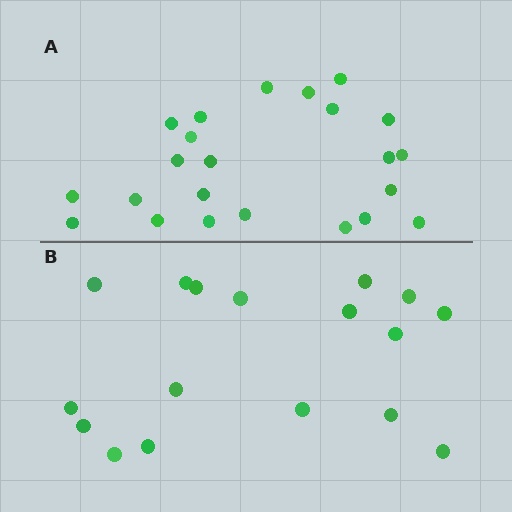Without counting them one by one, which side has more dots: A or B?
Region A (the top region) has more dots.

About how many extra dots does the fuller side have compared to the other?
Region A has about 6 more dots than region B.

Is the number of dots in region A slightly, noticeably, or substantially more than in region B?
Region A has noticeably more, but not dramatically so. The ratio is roughly 1.4 to 1.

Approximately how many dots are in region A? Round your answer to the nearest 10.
About 20 dots. (The exact count is 23, which rounds to 20.)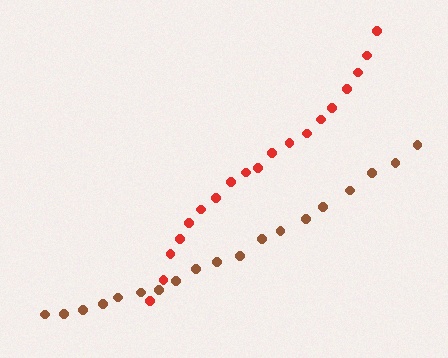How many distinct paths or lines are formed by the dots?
There are 2 distinct paths.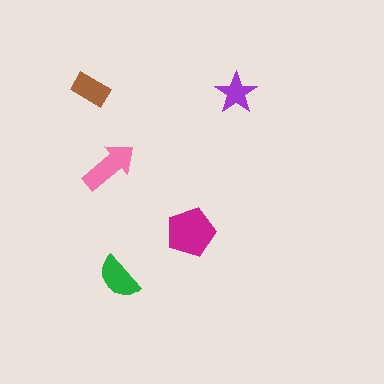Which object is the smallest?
The purple star.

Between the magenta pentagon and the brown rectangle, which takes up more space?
The magenta pentagon.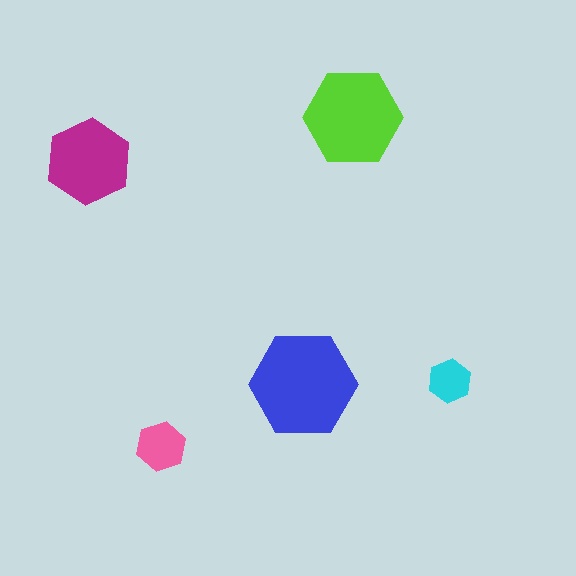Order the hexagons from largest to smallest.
the blue one, the lime one, the magenta one, the pink one, the cyan one.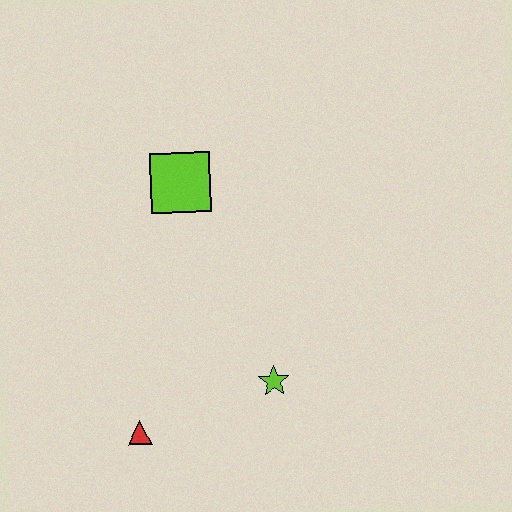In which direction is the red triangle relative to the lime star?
The red triangle is to the left of the lime star.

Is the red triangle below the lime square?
Yes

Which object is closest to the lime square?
The lime star is closest to the lime square.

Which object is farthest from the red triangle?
The lime square is farthest from the red triangle.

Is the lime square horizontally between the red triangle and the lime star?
Yes